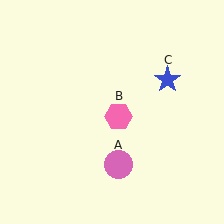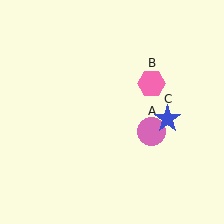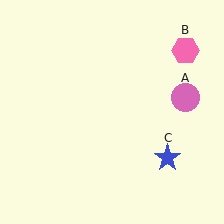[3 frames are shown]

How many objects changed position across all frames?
3 objects changed position: pink circle (object A), pink hexagon (object B), blue star (object C).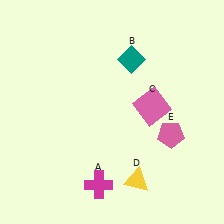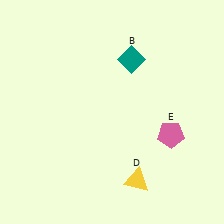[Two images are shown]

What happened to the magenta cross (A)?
The magenta cross (A) was removed in Image 2. It was in the bottom-left area of Image 1.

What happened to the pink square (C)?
The pink square (C) was removed in Image 2. It was in the top-right area of Image 1.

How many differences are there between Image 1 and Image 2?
There are 2 differences between the two images.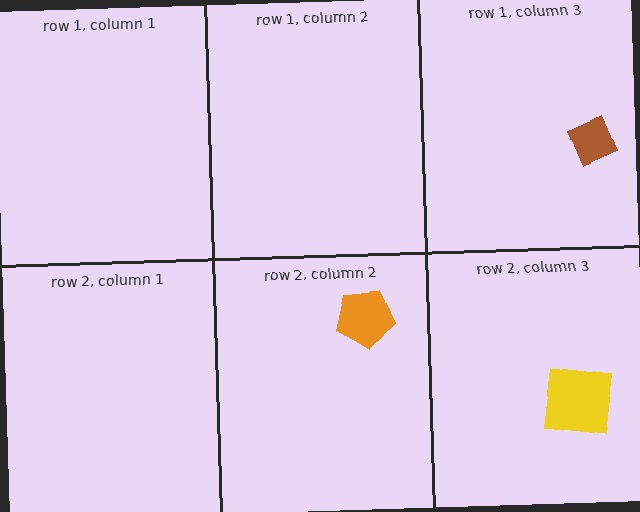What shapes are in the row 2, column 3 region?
The yellow square.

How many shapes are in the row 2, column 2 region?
1.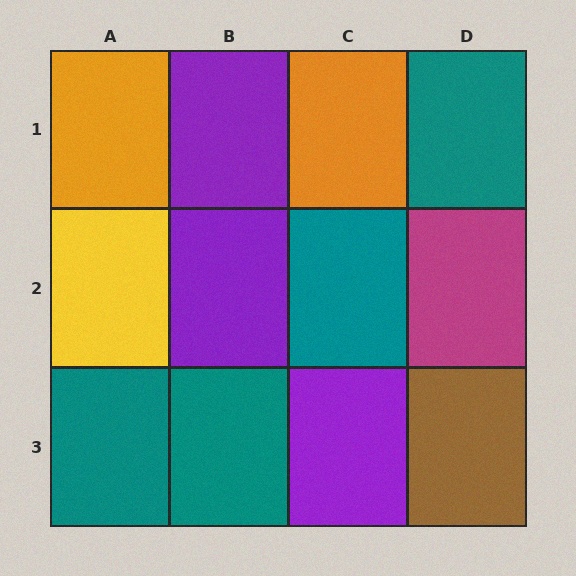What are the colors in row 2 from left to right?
Yellow, purple, teal, magenta.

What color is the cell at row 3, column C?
Purple.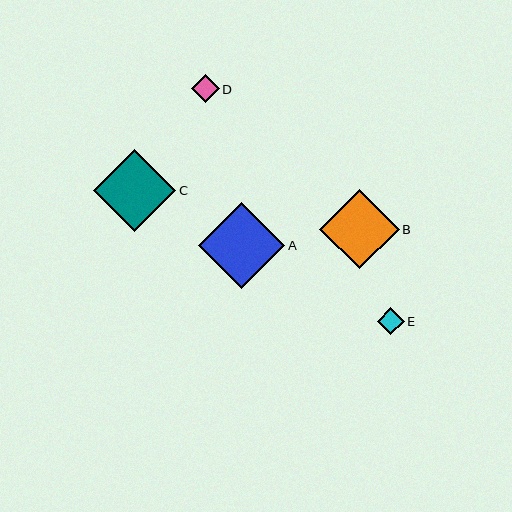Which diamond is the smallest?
Diamond E is the smallest with a size of approximately 27 pixels.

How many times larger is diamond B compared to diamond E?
Diamond B is approximately 2.9 times the size of diamond E.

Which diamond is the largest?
Diamond A is the largest with a size of approximately 87 pixels.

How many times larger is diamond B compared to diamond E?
Diamond B is approximately 2.9 times the size of diamond E.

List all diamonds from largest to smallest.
From largest to smallest: A, C, B, D, E.